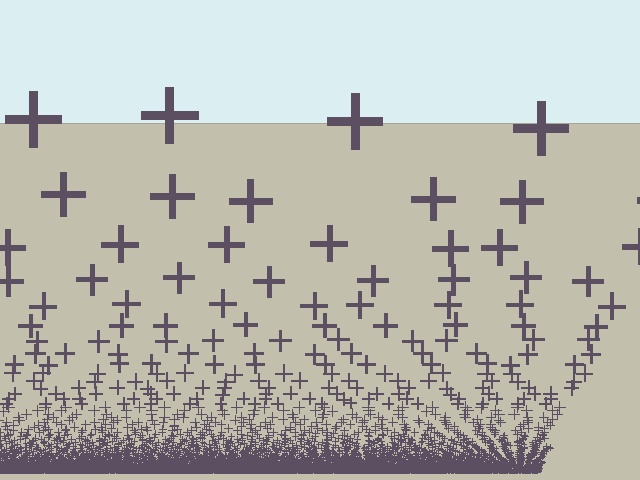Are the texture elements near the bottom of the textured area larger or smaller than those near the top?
Smaller. The gradient is inverted — elements near the bottom are smaller and denser.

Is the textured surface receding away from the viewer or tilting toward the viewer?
The surface appears to tilt toward the viewer. Texture elements get larger and sparser toward the top.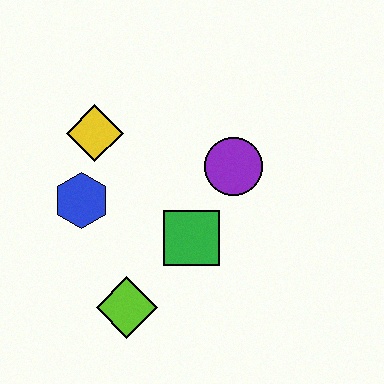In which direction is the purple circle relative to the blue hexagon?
The purple circle is to the right of the blue hexagon.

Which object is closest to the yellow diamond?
The blue hexagon is closest to the yellow diamond.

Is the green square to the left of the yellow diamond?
No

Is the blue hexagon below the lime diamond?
No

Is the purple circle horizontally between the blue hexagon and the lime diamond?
No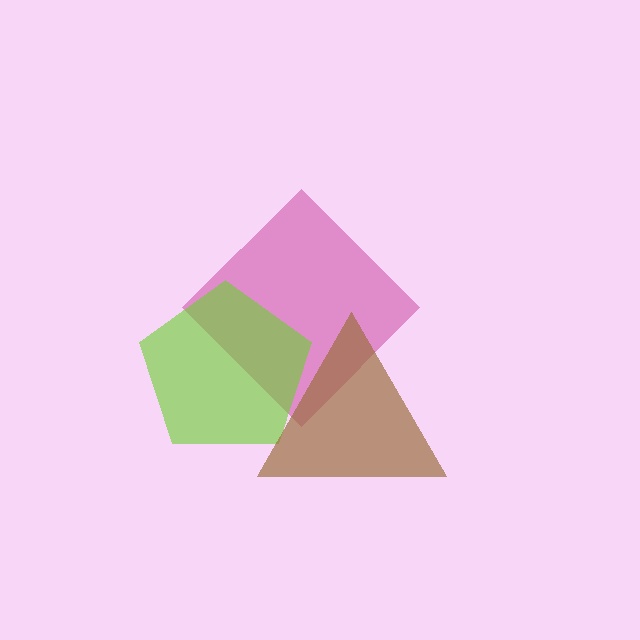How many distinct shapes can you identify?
There are 3 distinct shapes: a magenta diamond, a lime pentagon, a brown triangle.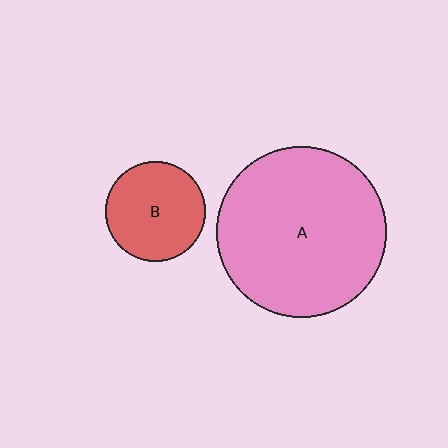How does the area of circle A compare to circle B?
Approximately 2.9 times.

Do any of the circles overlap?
No, none of the circles overlap.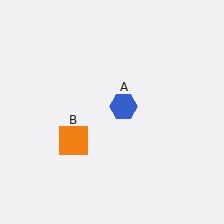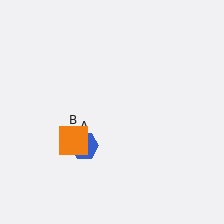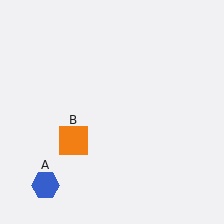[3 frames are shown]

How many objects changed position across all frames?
1 object changed position: blue hexagon (object A).